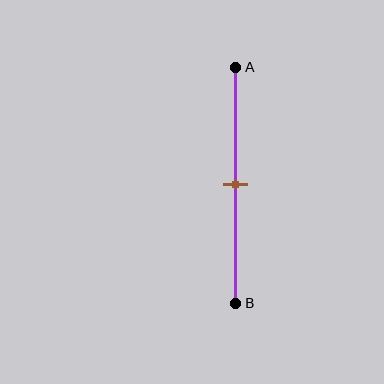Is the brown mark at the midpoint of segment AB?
Yes, the mark is approximately at the midpoint.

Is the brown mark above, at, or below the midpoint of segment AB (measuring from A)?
The brown mark is approximately at the midpoint of segment AB.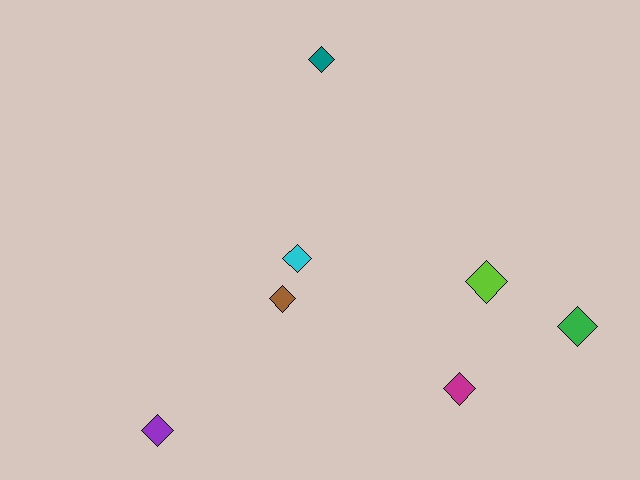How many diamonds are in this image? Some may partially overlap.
There are 7 diamonds.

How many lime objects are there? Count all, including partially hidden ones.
There is 1 lime object.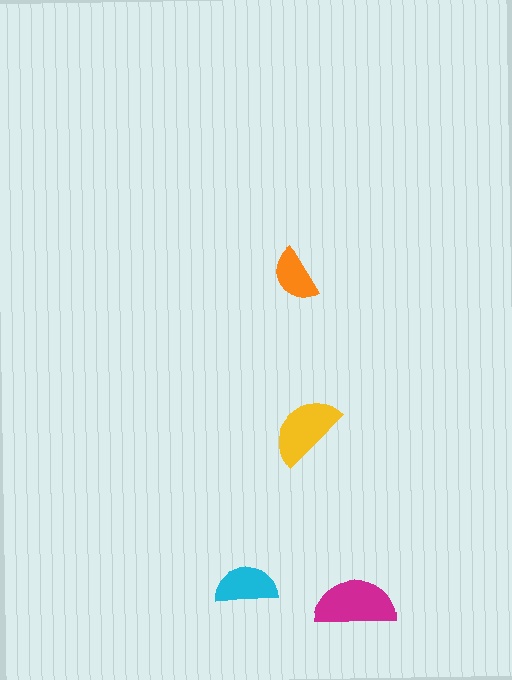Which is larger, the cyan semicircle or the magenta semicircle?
The magenta one.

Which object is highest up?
The orange semicircle is topmost.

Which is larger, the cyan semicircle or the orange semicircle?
The cyan one.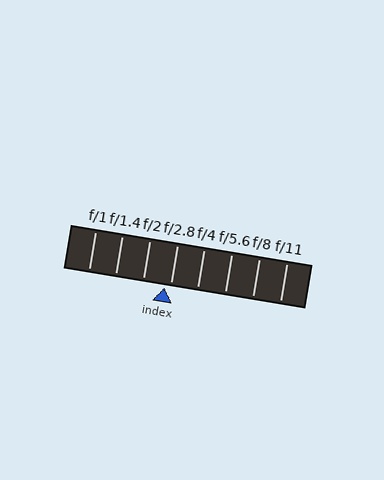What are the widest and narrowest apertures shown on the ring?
The widest aperture shown is f/1 and the narrowest is f/11.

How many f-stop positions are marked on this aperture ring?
There are 8 f-stop positions marked.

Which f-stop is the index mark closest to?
The index mark is closest to f/2.8.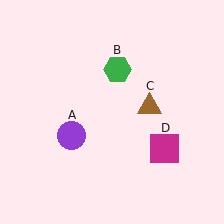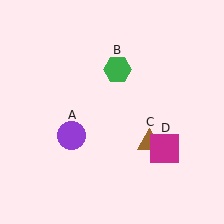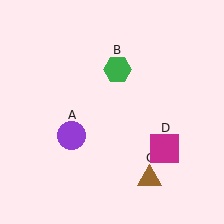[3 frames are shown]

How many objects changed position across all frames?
1 object changed position: brown triangle (object C).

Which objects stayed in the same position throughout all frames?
Purple circle (object A) and green hexagon (object B) and magenta square (object D) remained stationary.